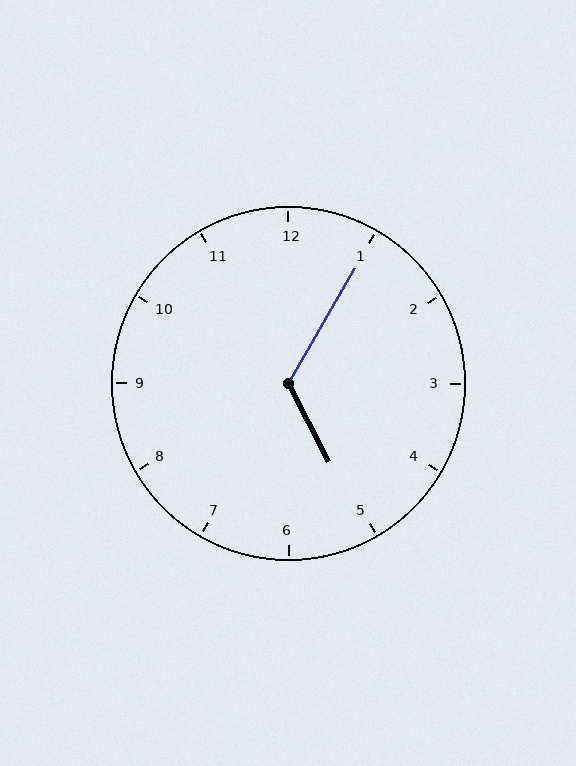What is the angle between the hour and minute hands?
Approximately 122 degrees.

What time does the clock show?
5:05.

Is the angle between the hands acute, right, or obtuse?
It is obtuse.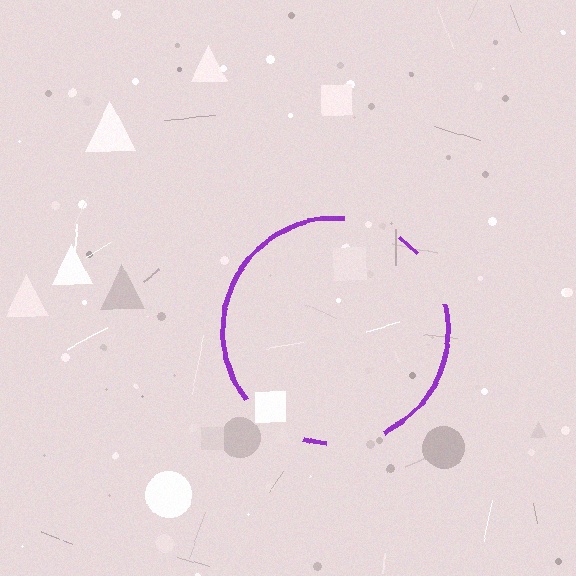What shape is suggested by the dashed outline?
The dashed outline suggests a circle.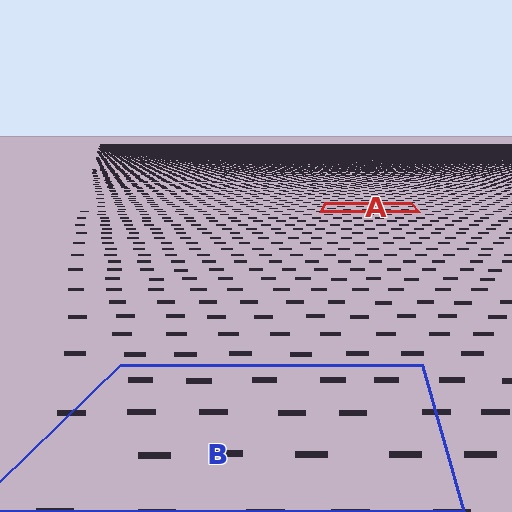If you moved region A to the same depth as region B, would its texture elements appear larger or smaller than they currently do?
They would appear larger. At a closer depth, the same texture elements are projected at a bigger on-screen size.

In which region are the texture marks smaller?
The texture marks are smaller in region A, because it is farther away.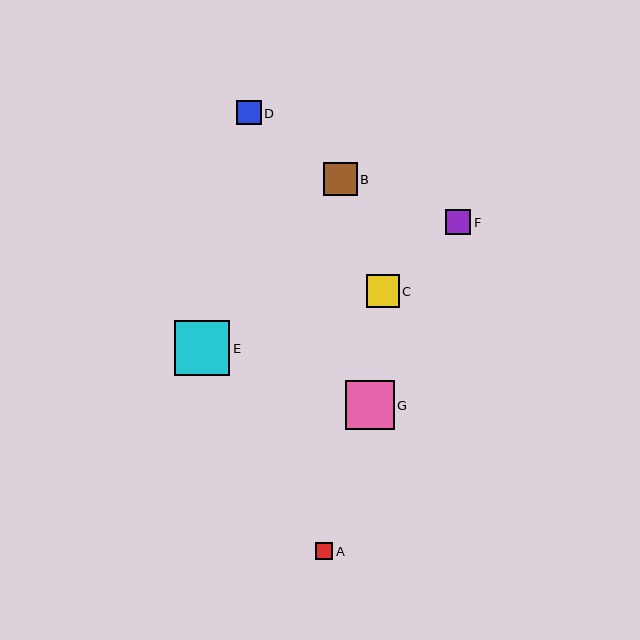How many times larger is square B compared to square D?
Square B is approximately 1.3 times the size of square D.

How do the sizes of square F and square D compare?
Square F and square D are approximately the same size.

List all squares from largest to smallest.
From largest to smallest: E, G, B, C, F, D, A.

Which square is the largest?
Square E is the largest with a size of approximately 55 pixels.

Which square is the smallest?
Square A is the smallest with a size of approximately 17 pixels.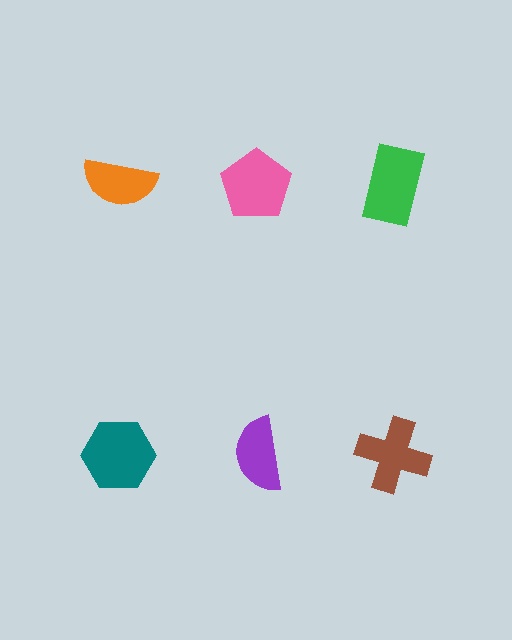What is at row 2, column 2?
A purple semicircle.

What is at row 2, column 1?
A teal hexagon.